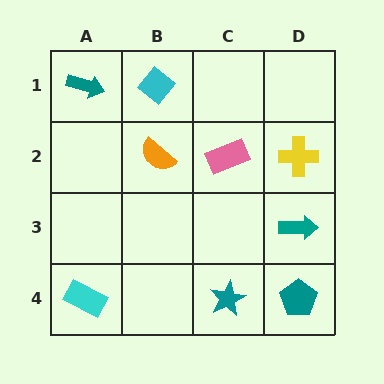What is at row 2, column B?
An orange semicircle.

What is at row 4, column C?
A teal star.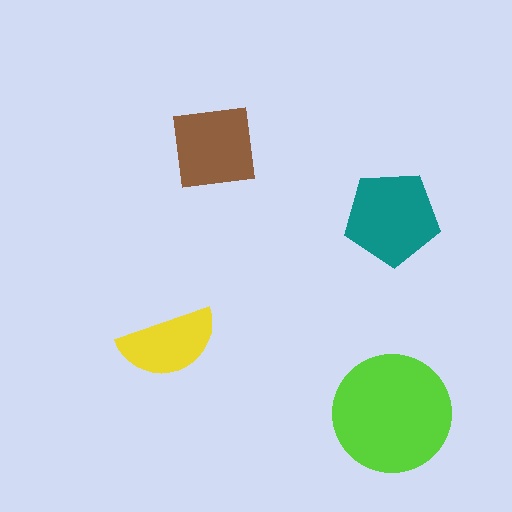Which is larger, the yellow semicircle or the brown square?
The brown square.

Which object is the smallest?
The yellow semicircle.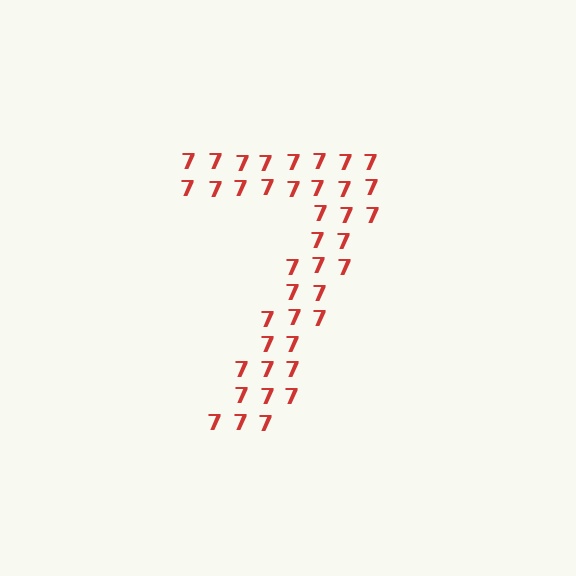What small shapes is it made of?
It is made of small digit 7's.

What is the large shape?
The large shape is the digit 7.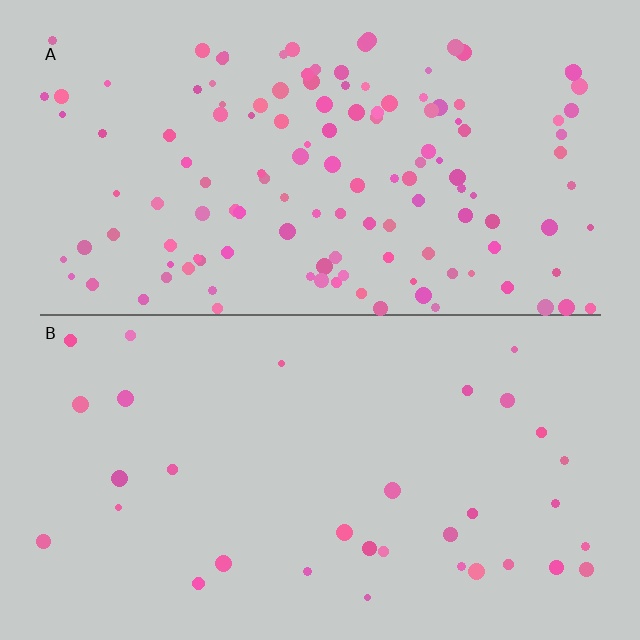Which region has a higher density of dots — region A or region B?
A (the top).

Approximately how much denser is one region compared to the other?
Approximately 4.0× — region A over region B.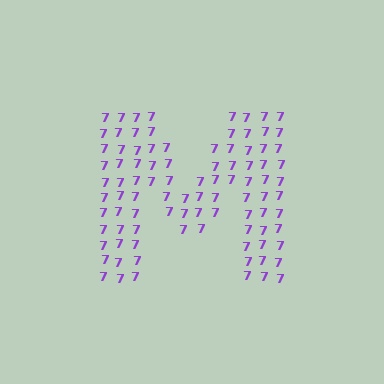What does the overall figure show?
The overall figure shows the letter M.